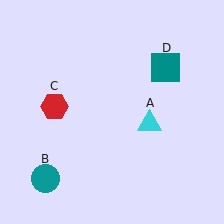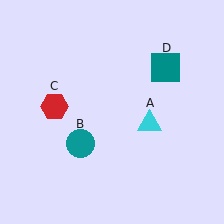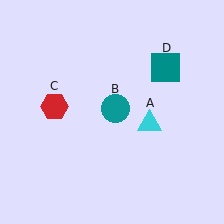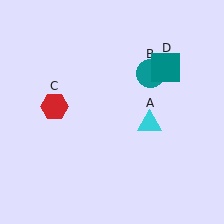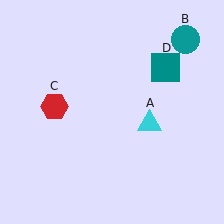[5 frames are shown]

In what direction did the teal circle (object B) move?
The teal circle (object B) moved up and to the right.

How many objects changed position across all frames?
1 object changed position: teal circle (object B).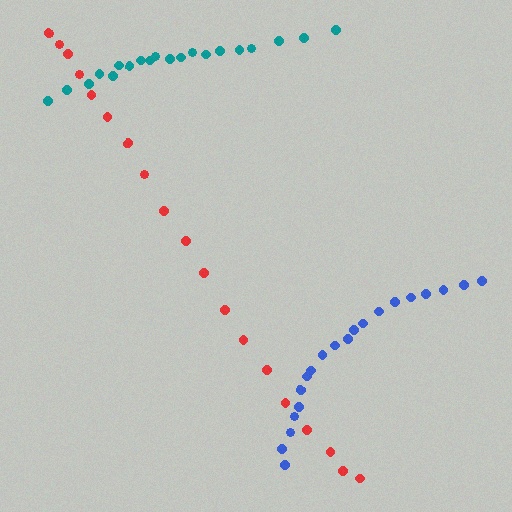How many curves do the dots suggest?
There are 3 distinct paths.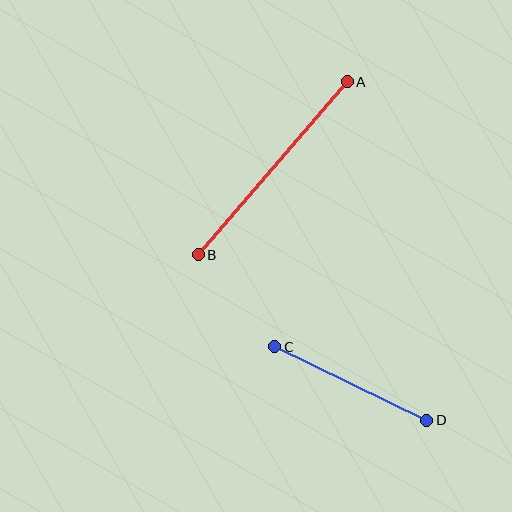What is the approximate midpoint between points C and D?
The midpoint is at approximately (351, 383) pixels.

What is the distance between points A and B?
The distance is approximately 229 pixels.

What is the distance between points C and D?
The distance is approximately 169 pixels.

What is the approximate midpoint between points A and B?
The midpoint is at approximately (273, 168) pixels.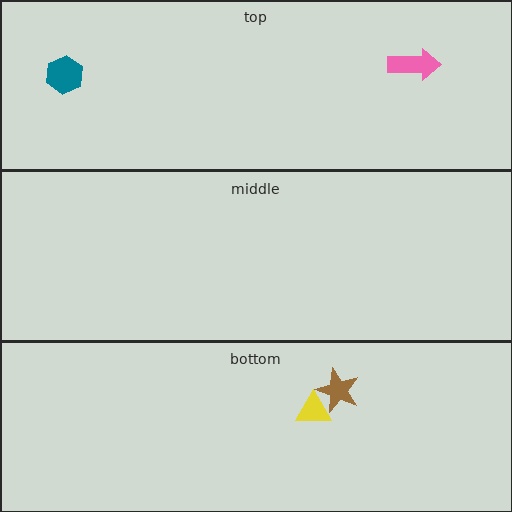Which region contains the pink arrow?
The top region.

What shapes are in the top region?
The teal hexagon, the pink arrow.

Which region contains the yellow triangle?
The bottom region.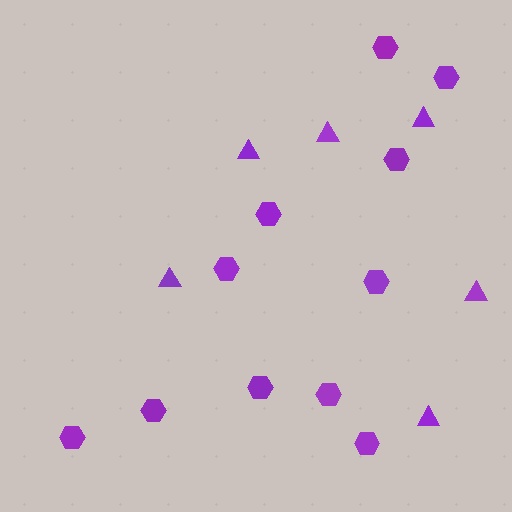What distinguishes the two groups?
There are 2 groups: one group of triangles (6) and one group of hexagons (11).